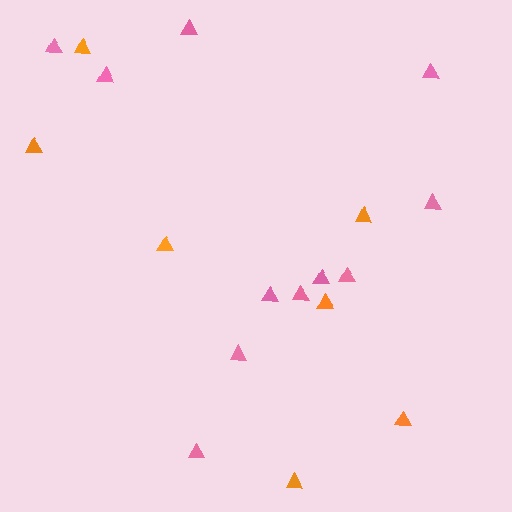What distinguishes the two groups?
There are 2 groups: one group of pink triangles (11) and one group of orange triangles (7).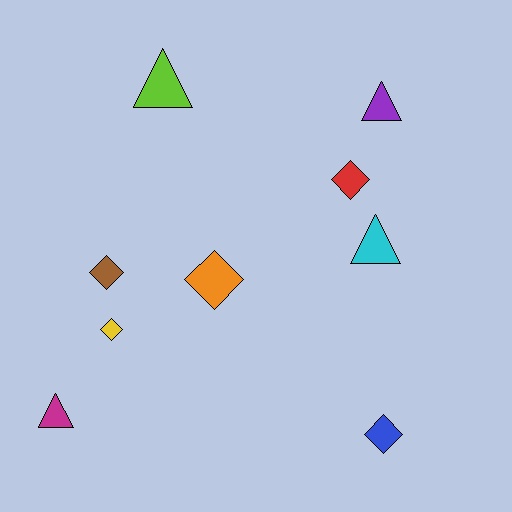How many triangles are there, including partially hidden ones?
There are 4 triangles.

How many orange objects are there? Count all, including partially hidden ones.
There is 1 orange object.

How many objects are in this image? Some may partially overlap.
There are 9 objects.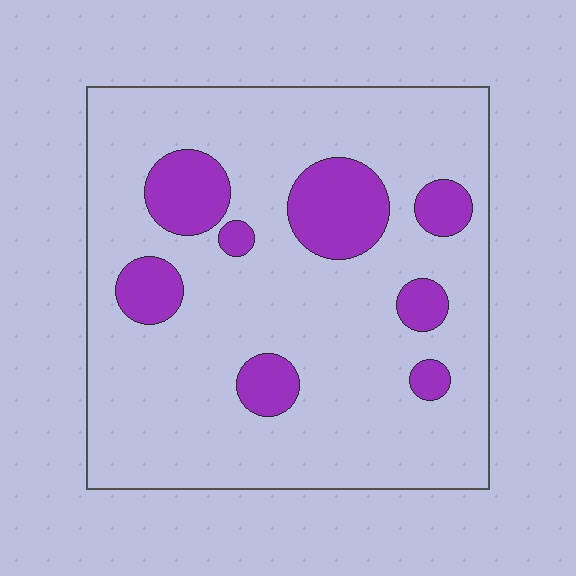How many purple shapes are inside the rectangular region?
8.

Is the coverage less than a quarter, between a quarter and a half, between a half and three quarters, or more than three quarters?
Less than a quarter.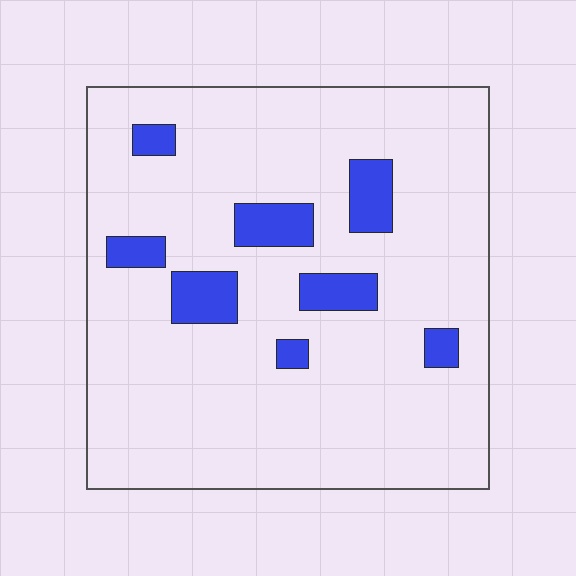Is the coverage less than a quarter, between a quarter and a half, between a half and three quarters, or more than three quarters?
Less than a quarter.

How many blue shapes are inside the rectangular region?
8.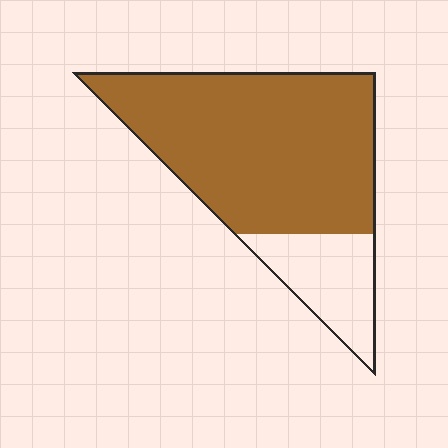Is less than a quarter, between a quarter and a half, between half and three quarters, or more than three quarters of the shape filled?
More than three quarters.